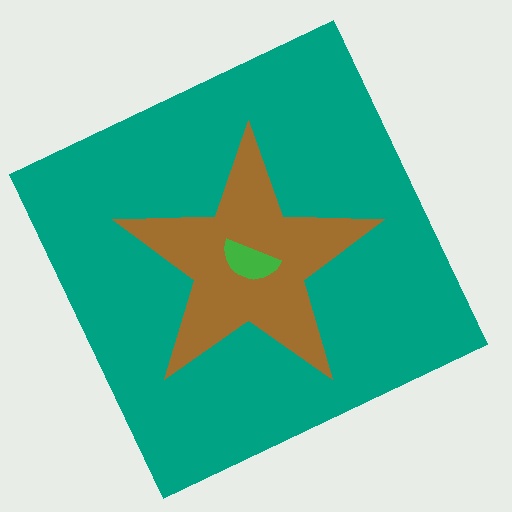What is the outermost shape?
The teal square.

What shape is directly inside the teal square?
The brown star.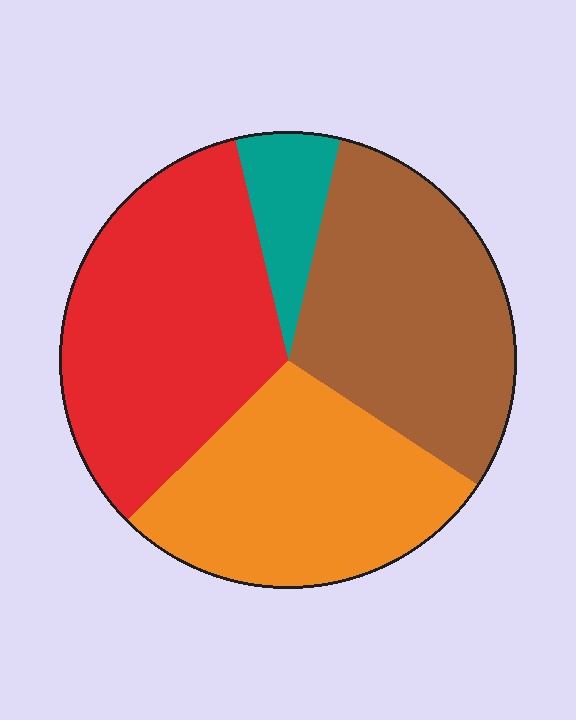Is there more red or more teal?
Red.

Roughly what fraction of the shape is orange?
Orange takes up about one quarter (1/4) of the shape.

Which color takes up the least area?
Teal, at roughly 5%.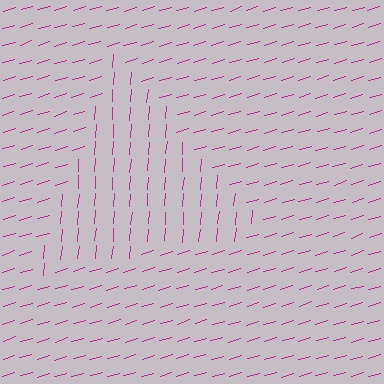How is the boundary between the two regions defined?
The boundary is defined purely by a change in line orientation (approximately 69 degrees difference). All lines are the same color and thickness.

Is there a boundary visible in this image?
Yes, there is a texture boundary formed by a change in line orientation.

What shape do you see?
I see a triangle.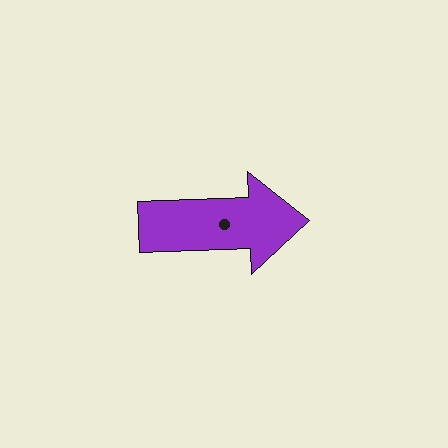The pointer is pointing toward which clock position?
Roughly 3 o'clock.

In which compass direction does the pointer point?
East.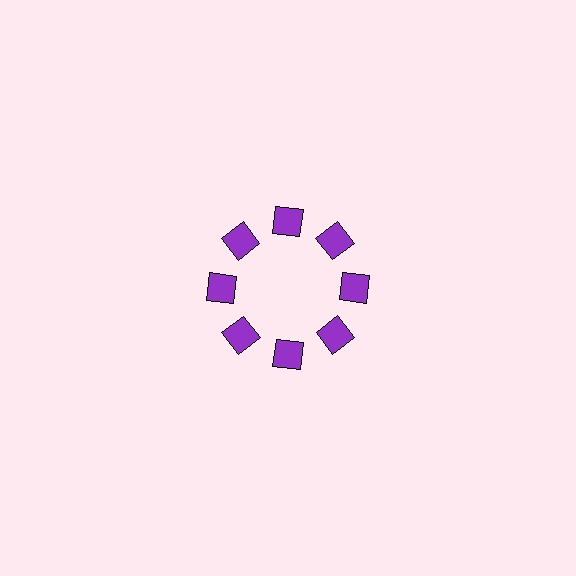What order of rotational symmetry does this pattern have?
This pattern has 8-fold rotational symmetry.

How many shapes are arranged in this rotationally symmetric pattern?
There are 8 shapes, arranged in 8 groups of 1.